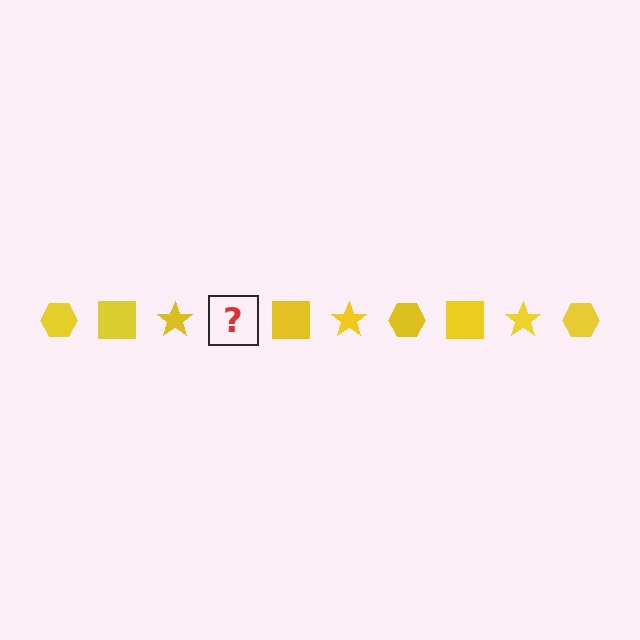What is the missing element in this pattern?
The missing element is a yellow hexagon.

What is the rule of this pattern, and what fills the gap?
The rule is that the pattern cycles through hexagon, square, star shapes in yellow. The gap should be filled with a yellow hexagon.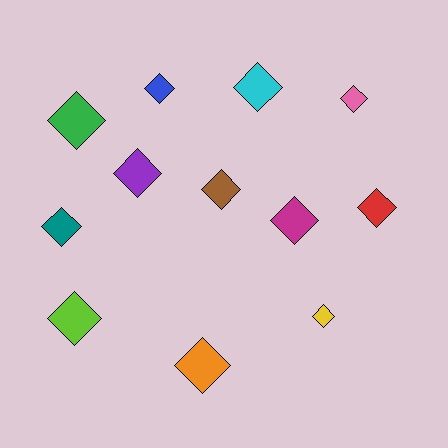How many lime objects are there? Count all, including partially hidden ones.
There is 1 lime object.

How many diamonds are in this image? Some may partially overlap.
There are 12 diamonds.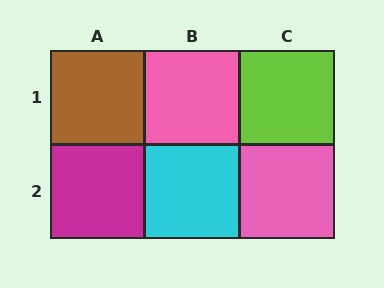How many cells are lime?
1 cell is lime.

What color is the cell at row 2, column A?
Magenta.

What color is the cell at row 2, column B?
Cyan.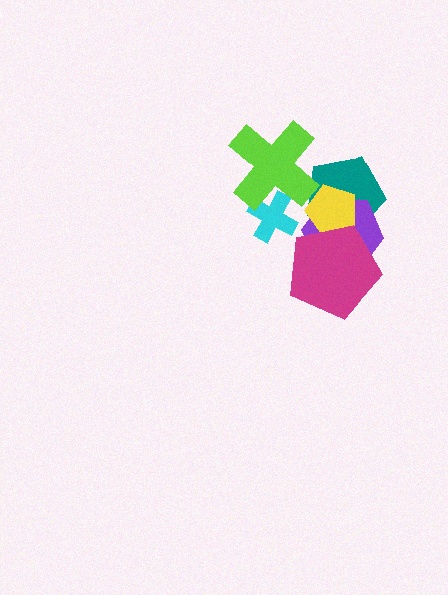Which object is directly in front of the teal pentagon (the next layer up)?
The purple hexagon is directly in front of the teal pentagon.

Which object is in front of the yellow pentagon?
The magenta pentagon is in front of the yellow pentagon.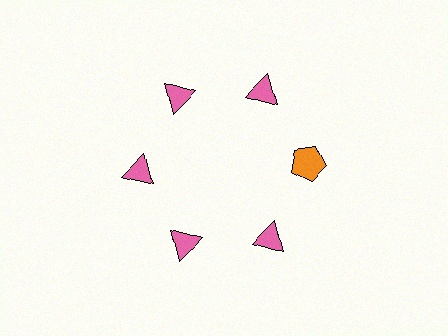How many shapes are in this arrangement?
There are 6 shapes arranged in a ring pattern.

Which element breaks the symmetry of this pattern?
The orange pentagon at roughly the 3 o'clock position breaks the symmetry. All other shapes are pink triangles.